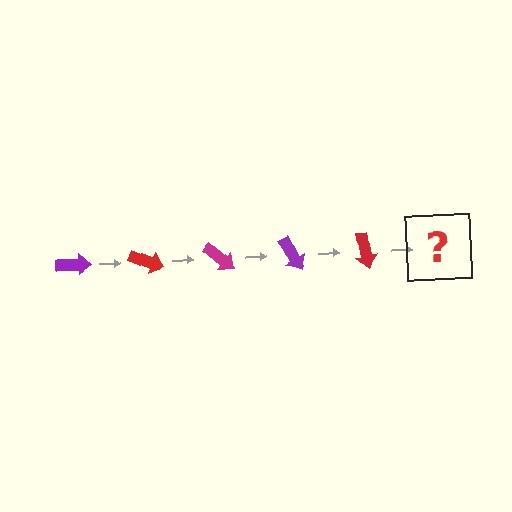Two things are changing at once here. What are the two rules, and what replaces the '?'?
The two rules are that it rotates 20 degrees each step and the color cycles through purple, red, and magenta. The '?' should be a magenta arrow, rotated 100 degrees from the start.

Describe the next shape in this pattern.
It should be a magenta arrow, rotated 100 degrees from the start.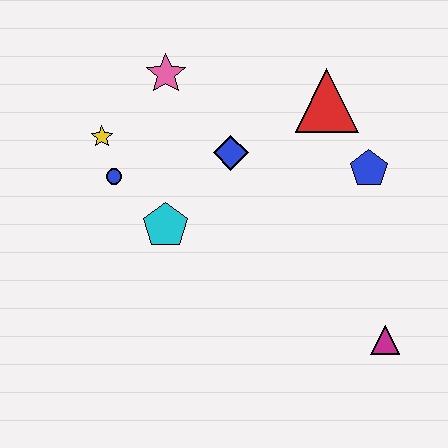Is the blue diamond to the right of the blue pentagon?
No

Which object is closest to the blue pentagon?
The red triangle is closest to the blue pentagon.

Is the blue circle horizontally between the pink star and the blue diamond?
No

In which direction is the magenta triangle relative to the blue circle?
The magenta triangle is to the right of the blue circle.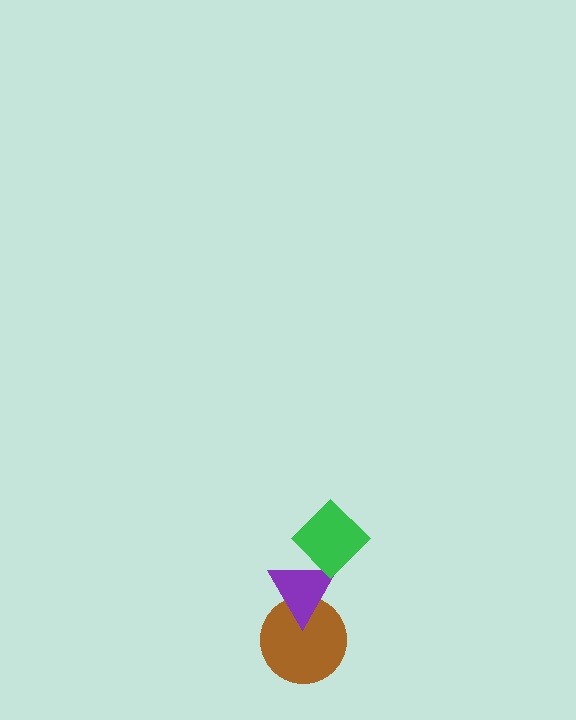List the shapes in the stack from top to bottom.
From top to bottom: the green diamond, the purple triangle, the brown circle.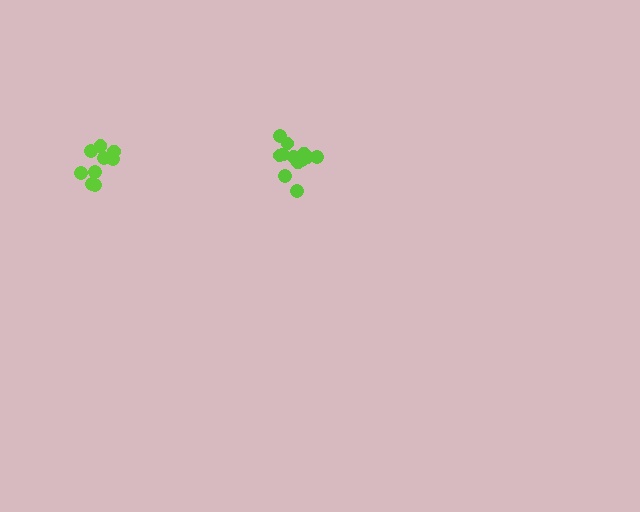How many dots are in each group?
Group 1: 9 dots, Group 2: 12 dots (21 total).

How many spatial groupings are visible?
There are 2 spatial groupings.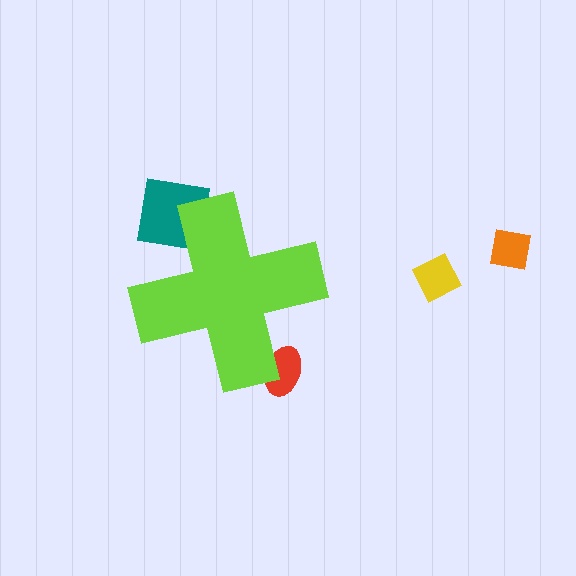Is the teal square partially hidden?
Yes, the teal square is partially hidden behind the lime cross.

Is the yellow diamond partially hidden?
No, the yellow diamond is fully visible.